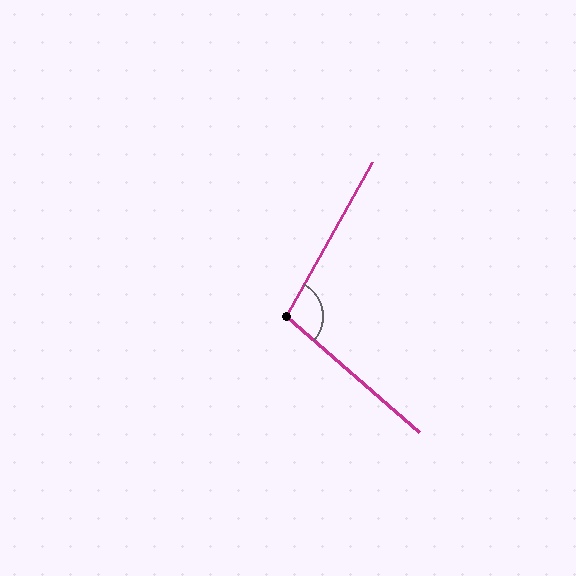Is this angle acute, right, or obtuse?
It is obtuse.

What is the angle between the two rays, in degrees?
Approximately 102 degrees.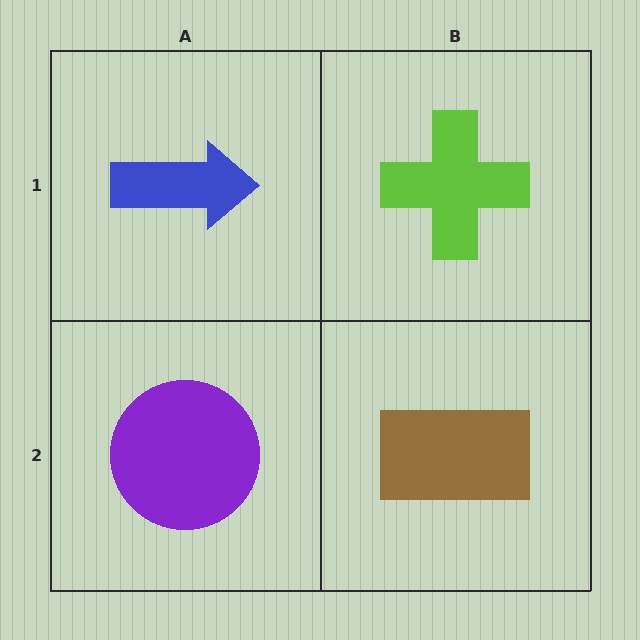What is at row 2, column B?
A brown rectangle.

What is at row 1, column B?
A lime cross.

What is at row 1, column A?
A blue arrow.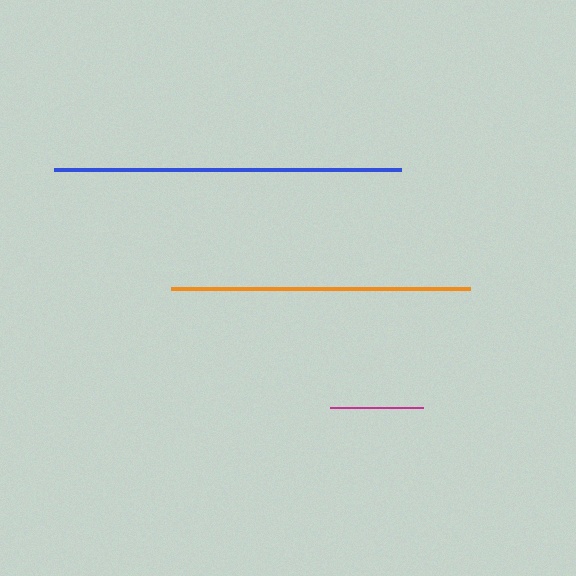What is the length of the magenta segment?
The magenta segment is approximately 92 pixels long.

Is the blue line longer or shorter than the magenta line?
The blue line is longer than the magenta line.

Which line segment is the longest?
The blue line is the longest at approximately 347 pixels.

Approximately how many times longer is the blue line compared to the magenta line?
The blue line is approximately 3.7 times the length of the magenta line.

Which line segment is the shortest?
The magenta line is the shortest at approximately 92 pixels.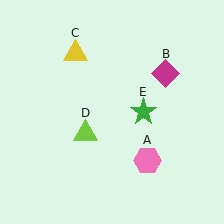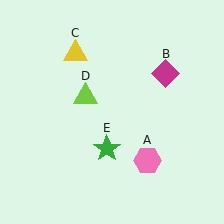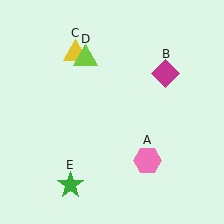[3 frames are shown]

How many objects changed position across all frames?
2 objects changed position: lime triangle (object D), green star (object E).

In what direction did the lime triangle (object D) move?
The lime triangle (object D) moved up.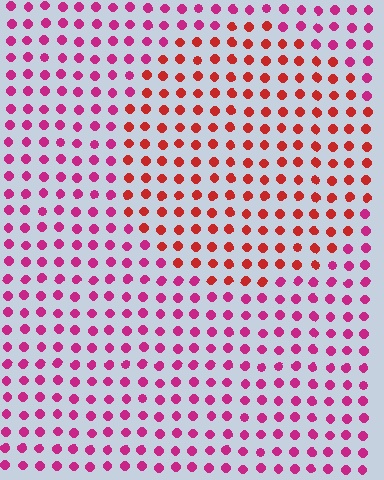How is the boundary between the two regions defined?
The boundary is defined purely by a slight shift in hue (about 36 degrees). Spacing, size, and orientation are identical on both sides.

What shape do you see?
I see a circle.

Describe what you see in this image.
The image is filled with small magenta elements in a uniform arrangement. A circle-shaped region is visible where the elements are tinted to a slightly different hue, forming a subtle color boundary.